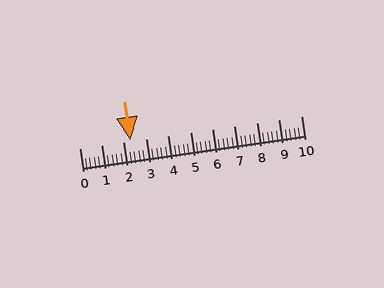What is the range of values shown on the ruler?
The ruler shows values from 0 to 10.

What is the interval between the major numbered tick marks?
The major tick marks are spaced 1 units apart.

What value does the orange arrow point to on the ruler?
The orange arrow points to approximately 2.3.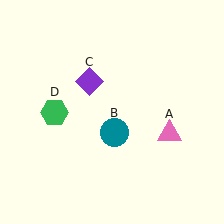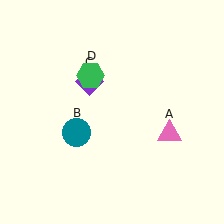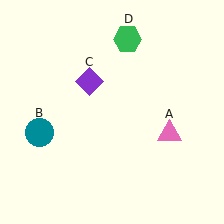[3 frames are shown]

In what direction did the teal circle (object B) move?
The teal circle (object B) moved left.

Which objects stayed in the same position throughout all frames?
Pink triangle (object A) and purple diamond (object C) remained stationary.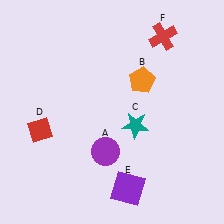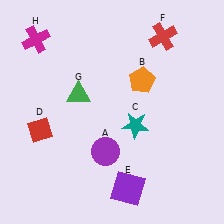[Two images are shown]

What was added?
A green triangle (G), a magenta cross (H) were added in Image 2.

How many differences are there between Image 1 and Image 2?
There are 2 differences between the two images.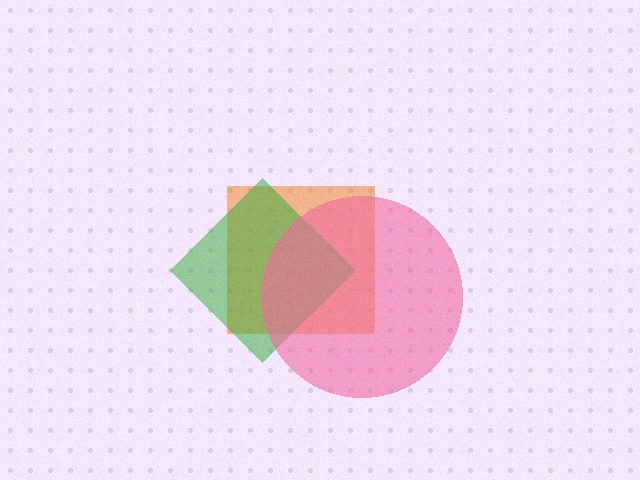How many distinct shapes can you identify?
There are 3 distinct shapes: an orange square, a green diamond, a pink circle.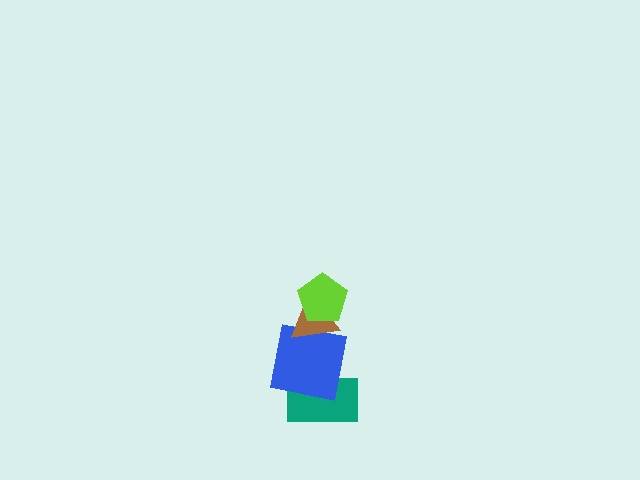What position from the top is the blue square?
The blue square is 3rd from the top.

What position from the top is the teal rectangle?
The teal rectangle is 4th from the top.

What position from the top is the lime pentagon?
The lime pentagon is 1st from the top.